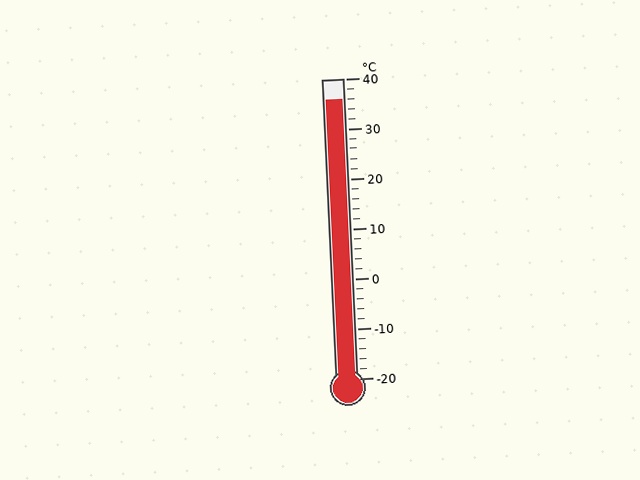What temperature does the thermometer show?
The thermometer shows approximately 36°C.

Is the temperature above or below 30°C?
The temperature is above 30°C.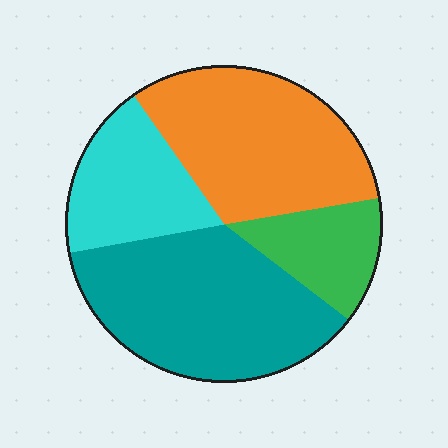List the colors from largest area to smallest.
From largest to smallest: teal, orange, cyan, green.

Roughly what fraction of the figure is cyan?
Cyan takes up about one sixth (1/6) of the figure.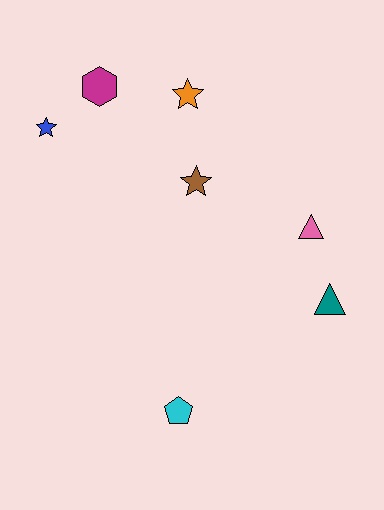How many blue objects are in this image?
There is 1 blue object.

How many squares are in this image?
There are no squares.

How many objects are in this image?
There are 7 objects.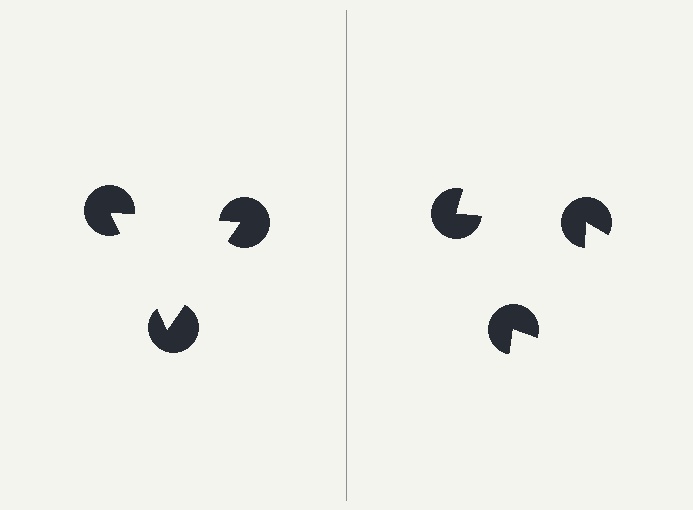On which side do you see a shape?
An illusory triangle appears on the left side. On the right side the wedge cuts are rotated, so no coherent shape forms.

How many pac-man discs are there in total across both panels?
6 — 3 on each side.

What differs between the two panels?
The pac-man discs are positioned identically on both sides; only the wedge orientations differ. On the left they align to a triangle; on the right they are misaligned.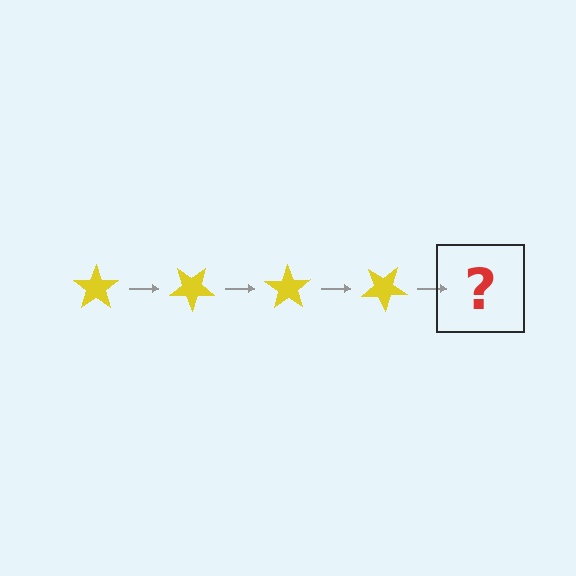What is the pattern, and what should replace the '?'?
The pattern is that the star rotates 35 degrees each step. The '?' should be a yellow star rotated 140 degrees.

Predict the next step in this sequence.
The next step is a yellow star rotated 140 degrees.